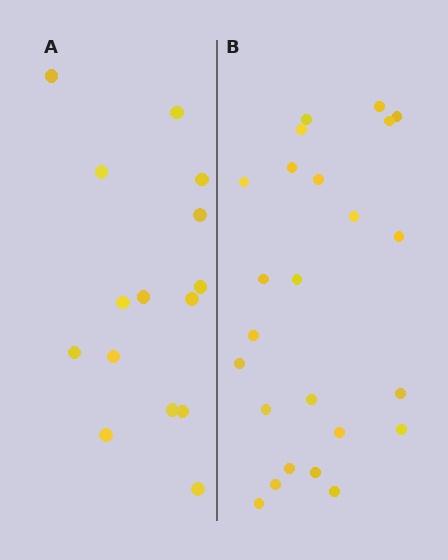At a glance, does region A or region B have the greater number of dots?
Region B (the right region) has more dots.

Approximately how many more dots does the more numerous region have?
Region B has roughly 8 or so more dots than region A.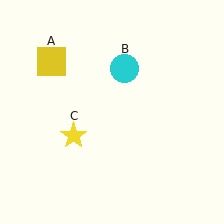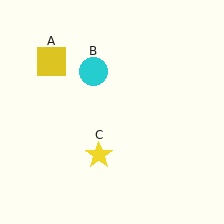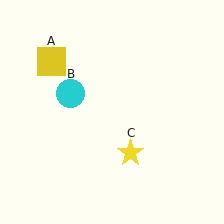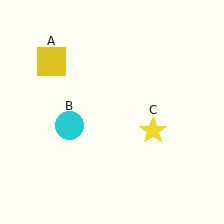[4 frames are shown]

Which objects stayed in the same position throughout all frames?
Yellow square (object A) remained stationary.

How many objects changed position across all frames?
2 objects changed position: cyan circle (object B), yellow star (object C).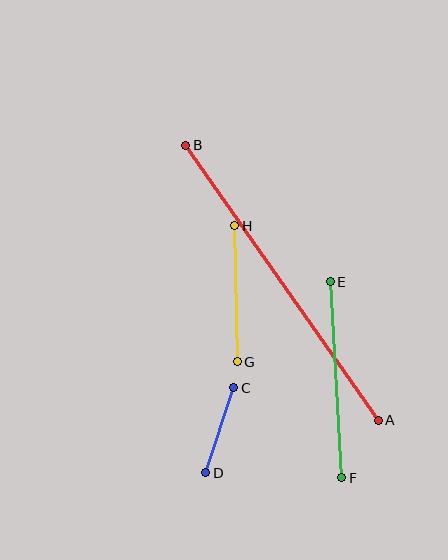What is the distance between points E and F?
The distance is approximately 196 pixels.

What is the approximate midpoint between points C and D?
The midpoint is at approximately (220, 430) pixels.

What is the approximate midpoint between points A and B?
The midpoint is at approximately (282, 283) pixels.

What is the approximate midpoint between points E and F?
The midpoint is at approximately (336, 379) pixels.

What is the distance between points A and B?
The distance is approximately 336 pixels.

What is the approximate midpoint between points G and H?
The midpoint is at approximately (236, 294) pixels.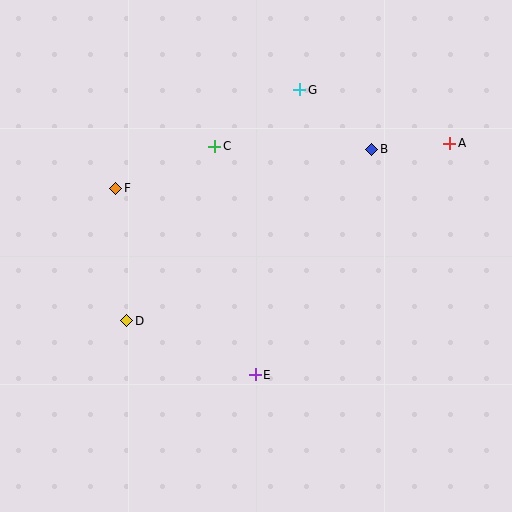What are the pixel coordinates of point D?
Point D is at (127, 321).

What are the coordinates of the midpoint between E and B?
The midpoint between E and B is at (314, 262).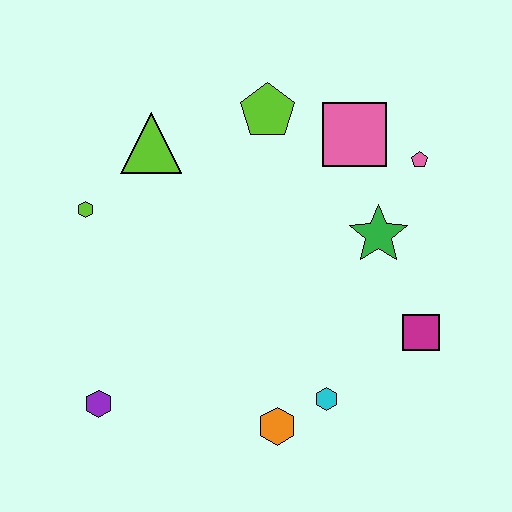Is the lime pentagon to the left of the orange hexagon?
Yes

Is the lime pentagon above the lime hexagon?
Yes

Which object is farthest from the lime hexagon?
The magenta square is farthest from the lime hexagon.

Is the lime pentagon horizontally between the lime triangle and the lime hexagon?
No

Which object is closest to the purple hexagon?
The orange hexagon is closest to the purple hexagon.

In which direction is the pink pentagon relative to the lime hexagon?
The pink pentagon is to the right of the lime hexagon.